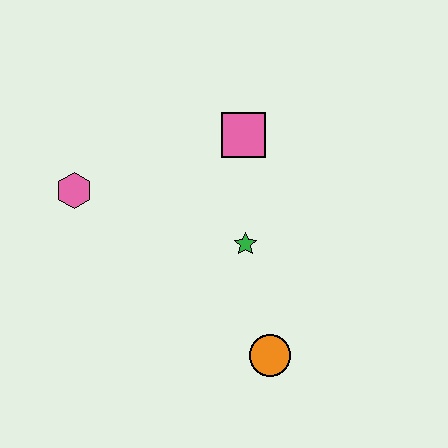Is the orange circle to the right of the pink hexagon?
Yes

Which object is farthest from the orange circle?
The pink hexagon is farthest from the orange circle.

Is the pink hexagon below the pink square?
Yes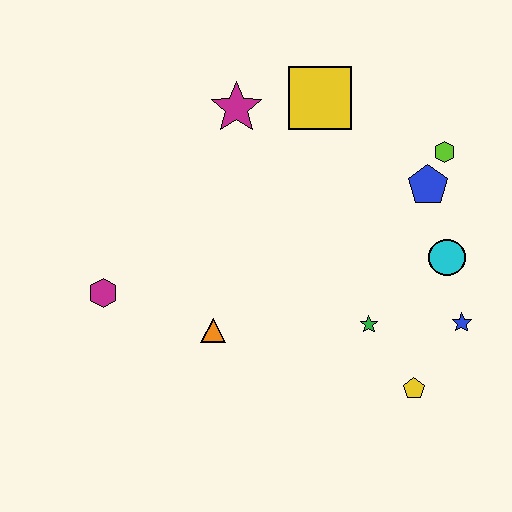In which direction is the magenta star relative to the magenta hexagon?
The magenta star is above the magenta hexagon.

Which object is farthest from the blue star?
The magenta hexagon is farthest from the blue star.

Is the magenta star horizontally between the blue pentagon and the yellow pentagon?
No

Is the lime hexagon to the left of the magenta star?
No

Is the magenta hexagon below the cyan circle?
Yes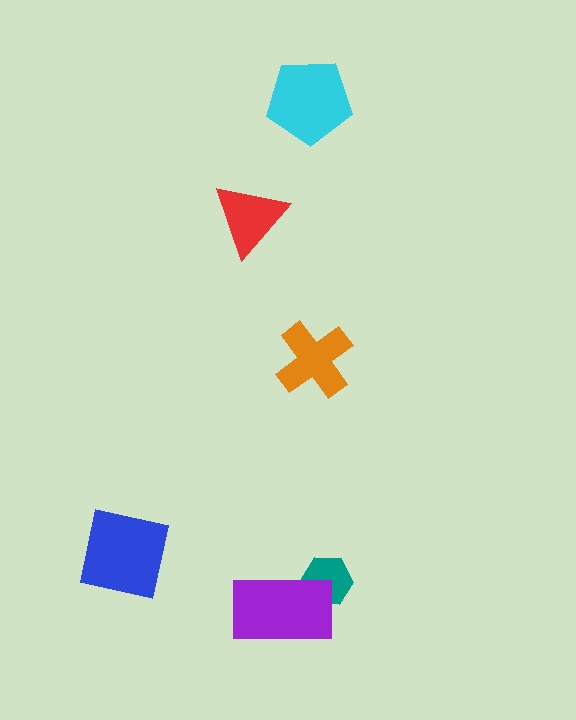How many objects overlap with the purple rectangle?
1 object overlaps with the purple rectangle.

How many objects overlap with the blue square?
0 objects overlap with the blue square.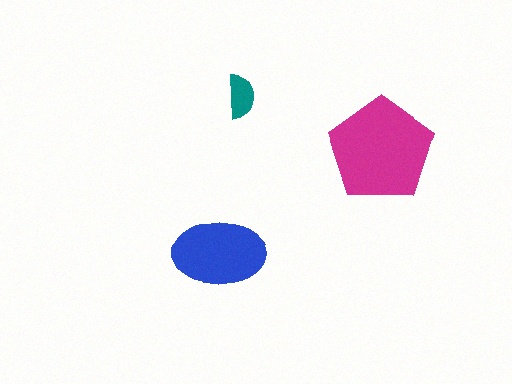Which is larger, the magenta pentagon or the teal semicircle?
The magenta pentagon.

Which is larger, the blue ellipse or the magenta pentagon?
The magenta pentagon.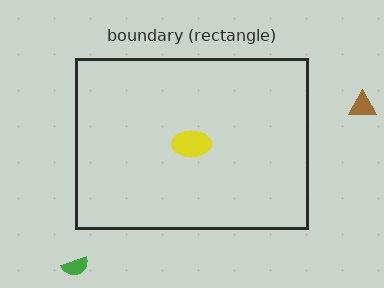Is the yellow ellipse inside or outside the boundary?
Inside.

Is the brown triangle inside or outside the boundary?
Outside.